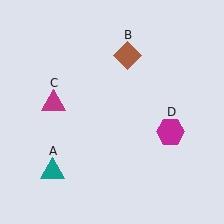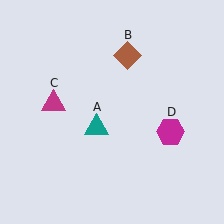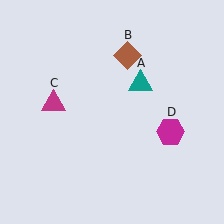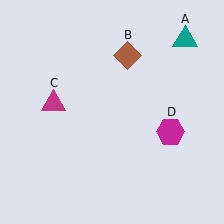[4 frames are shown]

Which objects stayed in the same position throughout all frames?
Brown diamond (object B) and magenta triangle (object C) and magenta hexagon (object D) remained stationary.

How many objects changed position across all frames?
1 object changed position: teal triangle (object A).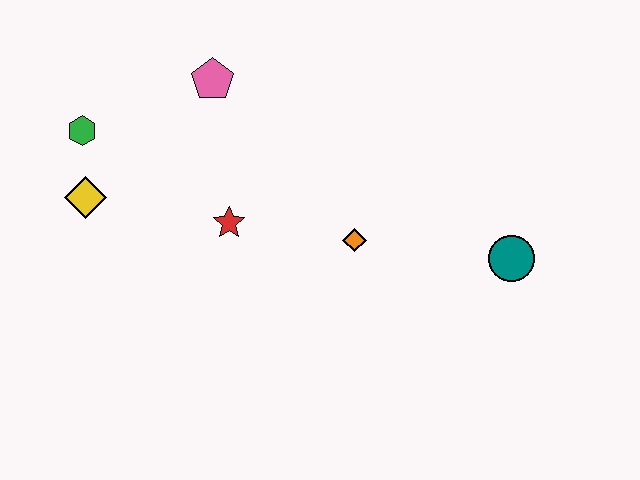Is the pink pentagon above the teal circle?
Yes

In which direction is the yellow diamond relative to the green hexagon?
The yellow diamond is below the green hexagon.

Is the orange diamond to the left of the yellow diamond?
No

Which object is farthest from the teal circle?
The green hexagon is farthest from the teal circle.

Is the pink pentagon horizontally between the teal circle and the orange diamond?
No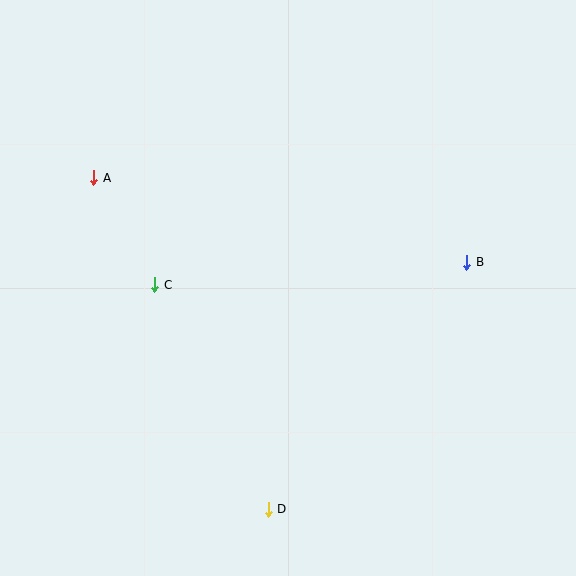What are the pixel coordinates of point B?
Point B is at (467, 262).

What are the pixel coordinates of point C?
Point C is at (155, 285).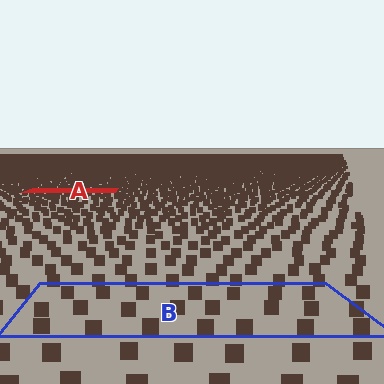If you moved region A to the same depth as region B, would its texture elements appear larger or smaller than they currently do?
They would appear larger. At a closer depth, the same texture elements are projected at a bigger on-screen size.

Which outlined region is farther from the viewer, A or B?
Region A is farther from the viewer — the texture elements inside it appear smaller and more densely packed.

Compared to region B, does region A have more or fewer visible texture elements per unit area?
Region A has more texture elements per unit area — they are packed more densely because it is farther away.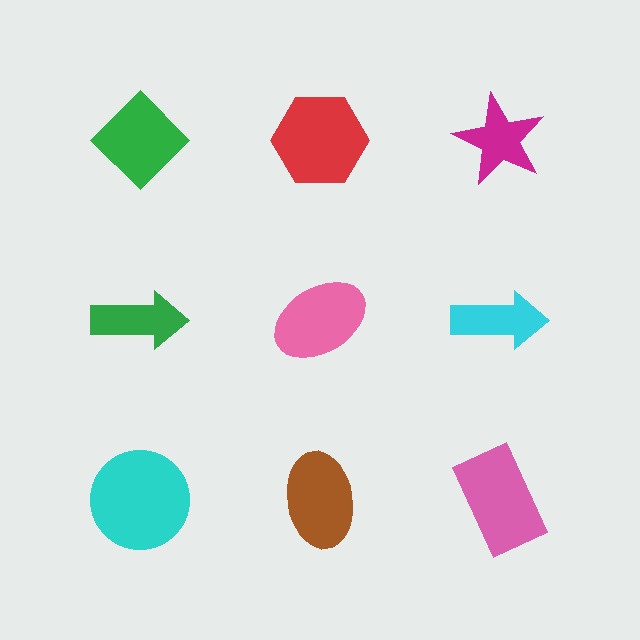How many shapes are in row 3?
3 shapes.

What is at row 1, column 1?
A green diamond.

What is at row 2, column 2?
A pink ellipse.